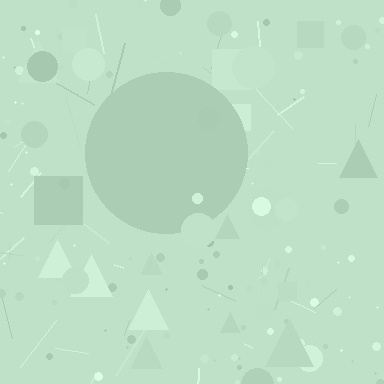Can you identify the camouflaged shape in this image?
The camouflaged shape is a circle.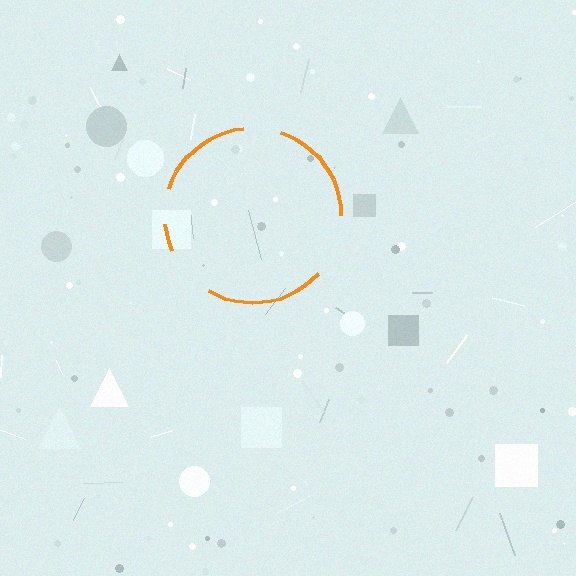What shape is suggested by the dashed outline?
The dashed outline suggests a circle.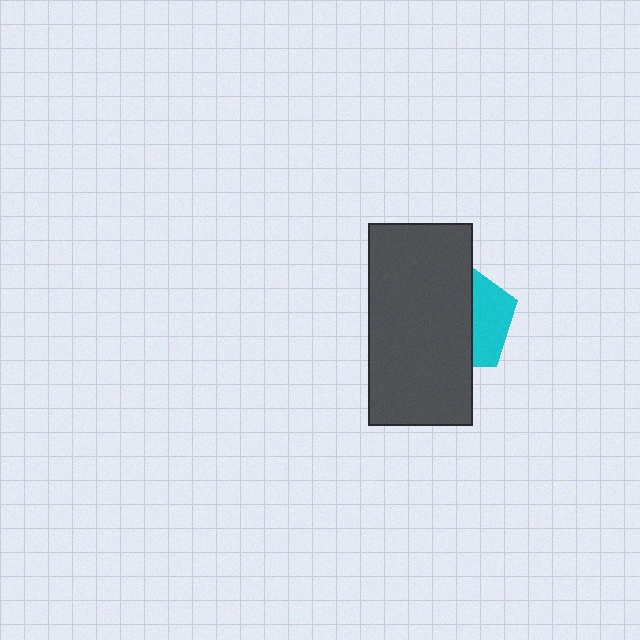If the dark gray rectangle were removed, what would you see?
You would see the complete cyan pentagon.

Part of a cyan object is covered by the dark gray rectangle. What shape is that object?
It is a pentagon.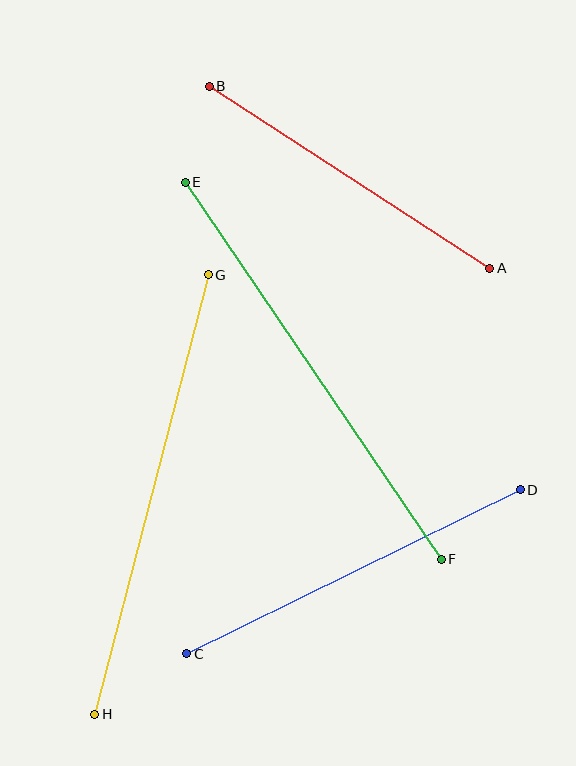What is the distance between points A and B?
The distance is approximately 334 pixels.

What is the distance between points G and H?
The distance is approximately 454 pixels.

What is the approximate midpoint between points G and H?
The midpoint is at approximately (152, 495) pixels.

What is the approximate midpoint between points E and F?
The midpoint is at approximately (313, 371) pixels.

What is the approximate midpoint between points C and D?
The midpoint is at approximately (354, 572) pixels.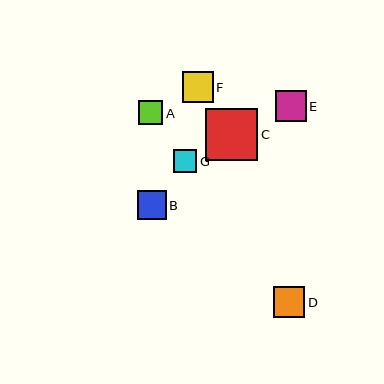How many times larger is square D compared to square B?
Square D is approximately 1.1 times the size of square B.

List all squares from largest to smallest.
From largest to smallest: C, D, E, F, B, A, G.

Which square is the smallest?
Square G is the smallest with a size of approximately 23 pixels.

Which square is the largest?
Square C is the largest with a size of approximately 52 pixels.